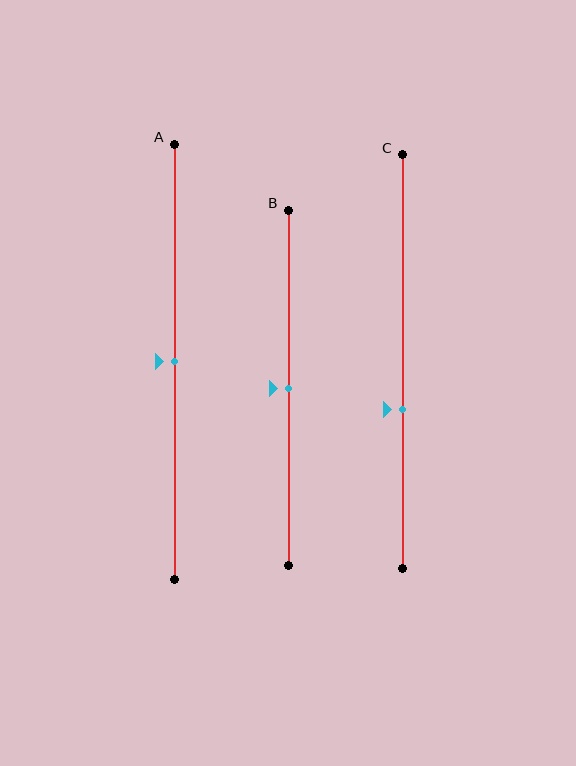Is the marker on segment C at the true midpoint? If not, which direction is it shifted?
No, the marker on segment C is shifted downward by about 11% of the segment length.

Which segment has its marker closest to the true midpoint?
Segment A has its marker closest to the true midpoint.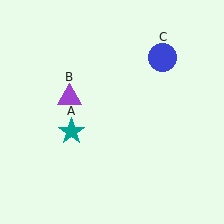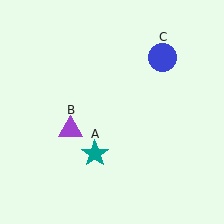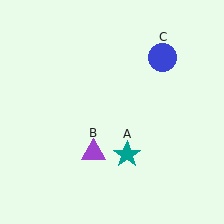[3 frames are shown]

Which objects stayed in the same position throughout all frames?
Blue circle (object C) remained stationary.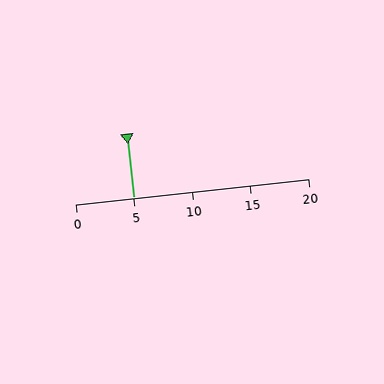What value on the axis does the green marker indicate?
The marker indicates approximately 5.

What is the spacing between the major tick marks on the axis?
The major ticks are spaced 5 apart.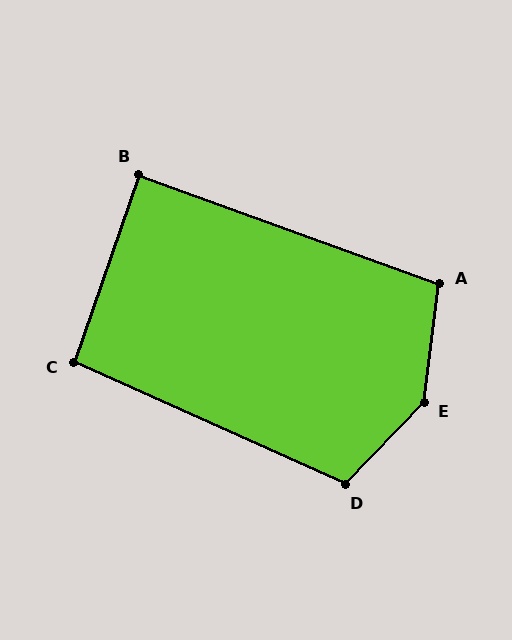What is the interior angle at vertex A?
Approximately 102 degrees (obtuse).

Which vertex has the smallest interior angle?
B, at approximately 89 degrees.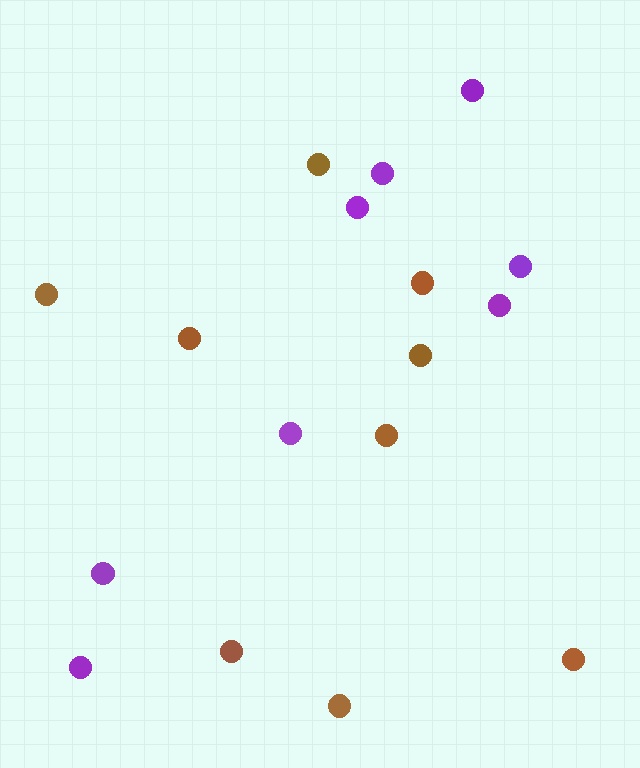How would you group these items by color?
There are 2 groups: one group of purple circles (8) and one group of brown circles (9).